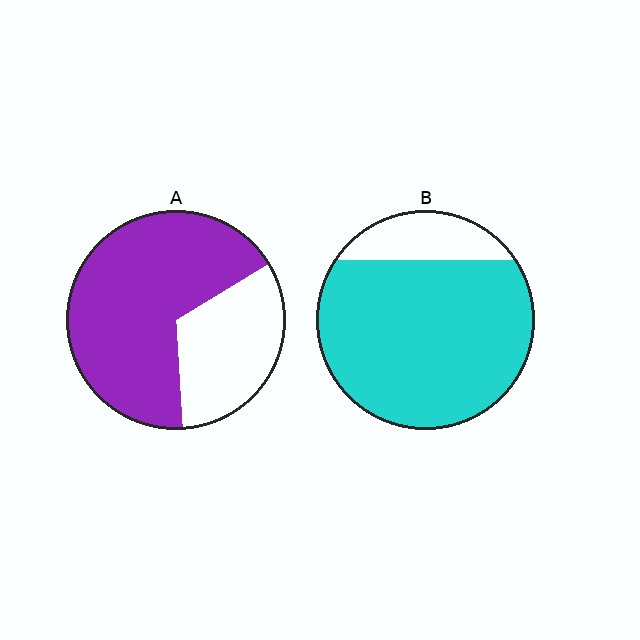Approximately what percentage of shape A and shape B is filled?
A is approximately 65% and B is approximately 85%.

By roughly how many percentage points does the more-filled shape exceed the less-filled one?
By roughly 15 percentage points (B over A).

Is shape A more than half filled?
Yes.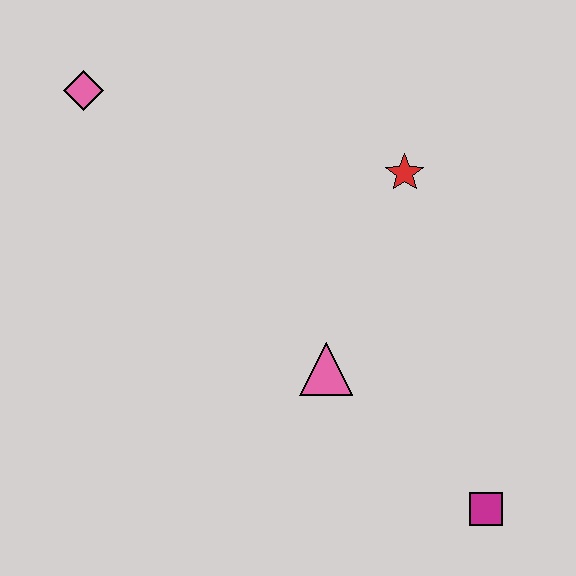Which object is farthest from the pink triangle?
The pink diamond is farthest from the pink triangle.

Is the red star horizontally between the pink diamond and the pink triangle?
No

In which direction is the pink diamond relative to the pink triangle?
The pink diamond is above the pink triangle.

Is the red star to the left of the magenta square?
Yes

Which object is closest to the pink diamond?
The red star is closest to the pink diamond.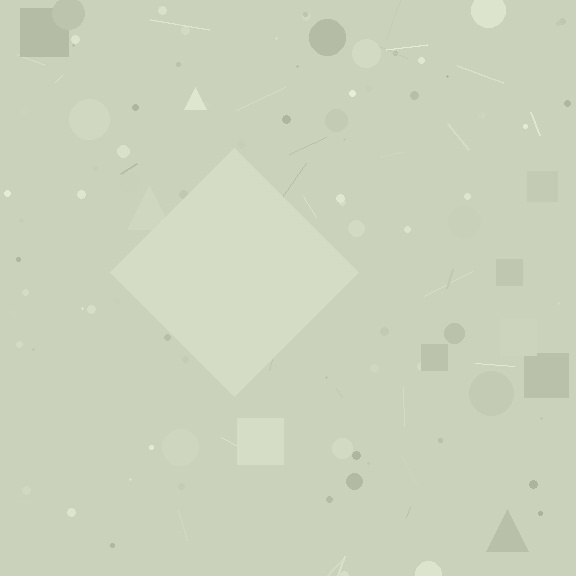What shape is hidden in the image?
A diamond is hidden in the image.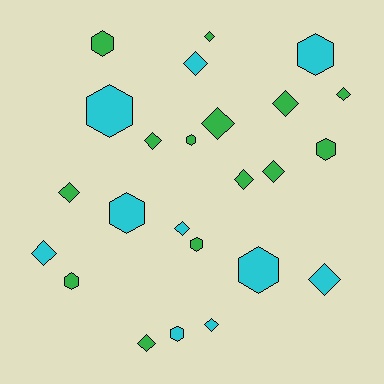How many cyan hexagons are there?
There are 5 cyan hexagons.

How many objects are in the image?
There are 24 objects.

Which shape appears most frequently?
Diamond, with 14 objects.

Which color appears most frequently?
Green, with 14 objects.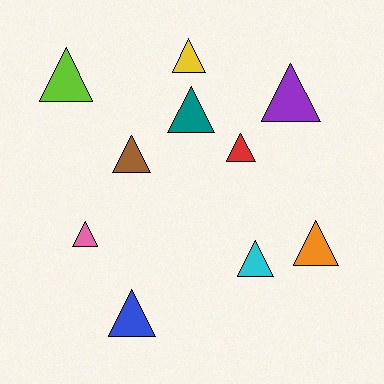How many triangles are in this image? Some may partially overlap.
There are 10 triangles.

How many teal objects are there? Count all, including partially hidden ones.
There is 1 teal object.